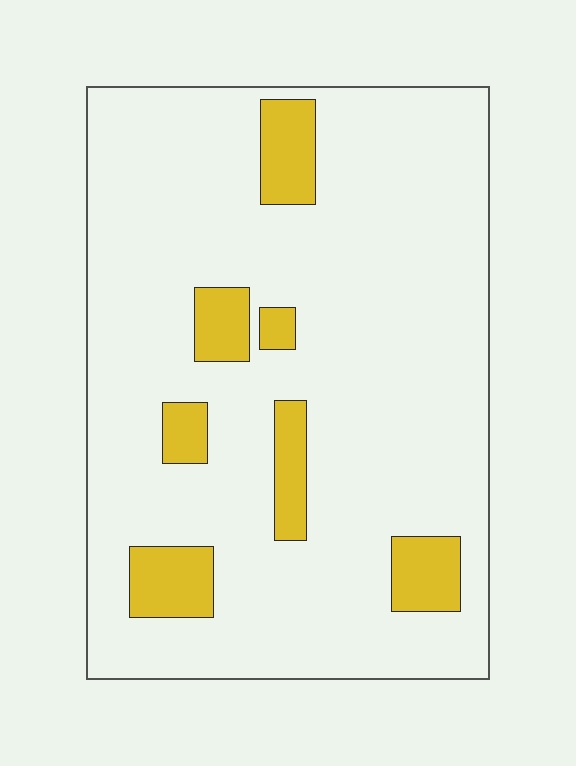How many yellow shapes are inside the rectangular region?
7.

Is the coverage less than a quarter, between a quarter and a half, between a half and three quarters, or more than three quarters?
Less than a quarter.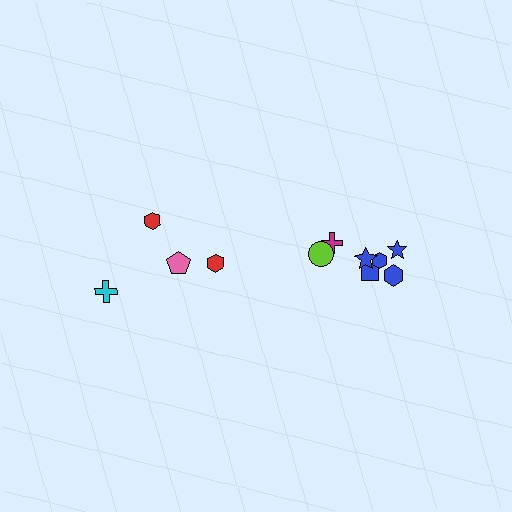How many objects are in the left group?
There are 4 objects.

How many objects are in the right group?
There are 7 objects.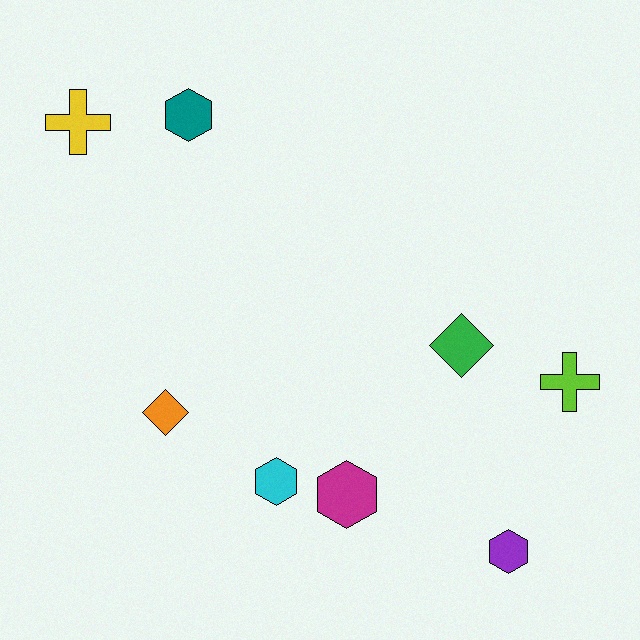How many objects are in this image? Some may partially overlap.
There are 8 objects.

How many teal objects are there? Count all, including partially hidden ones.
There is 1 teal object.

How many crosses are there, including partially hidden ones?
There are 2 crosses.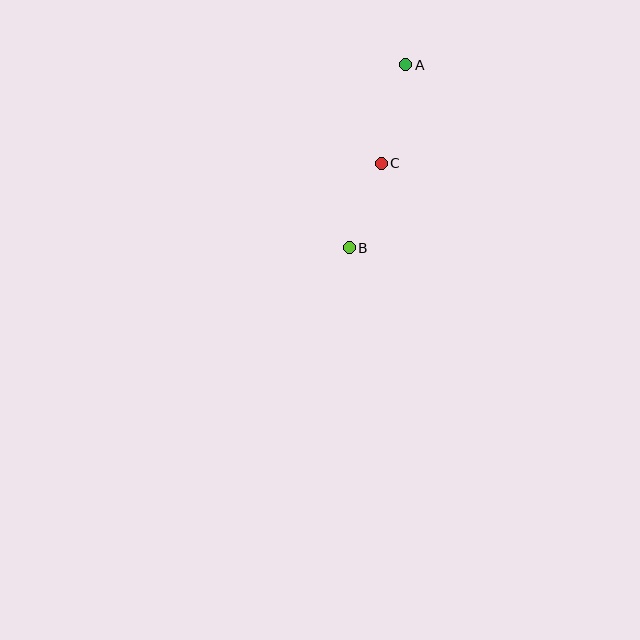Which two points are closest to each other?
Points B and C are closest to each other.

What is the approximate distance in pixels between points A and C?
The distance between A and C is approximately 102 pixels.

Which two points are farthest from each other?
Points A and B are farthest from each other.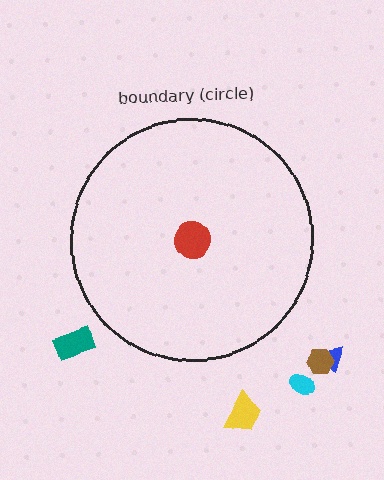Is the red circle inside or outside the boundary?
Inside.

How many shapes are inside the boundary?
1 inside, 5 outside.